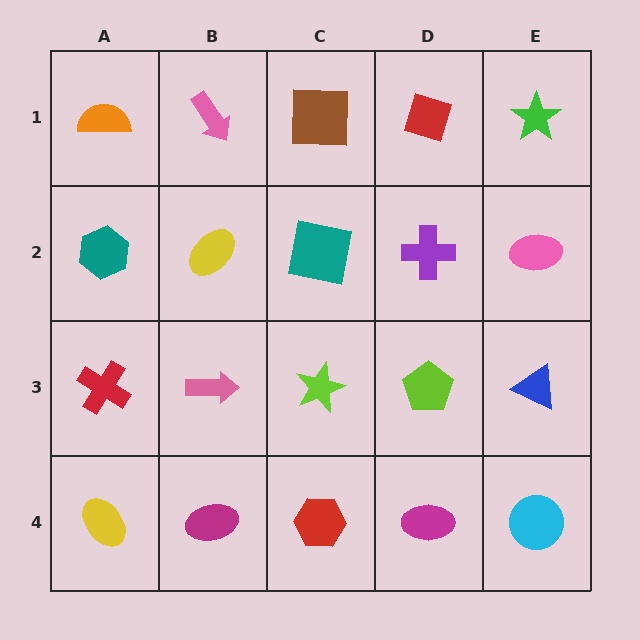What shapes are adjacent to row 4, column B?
A pink arrow (row 3, column B), a yellow ellipse (row 4, column A), a red hexagon (row 4, column C).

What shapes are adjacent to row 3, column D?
A purple cross (row 2, column D), a magenta ellipse (row 4, column D), a lime star (row 3, column C), a blue triangle (row 3, column E).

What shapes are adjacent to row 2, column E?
A green star (row 1, column E), a blue triangle (row 3, column E), a purple cross (row 2, column D).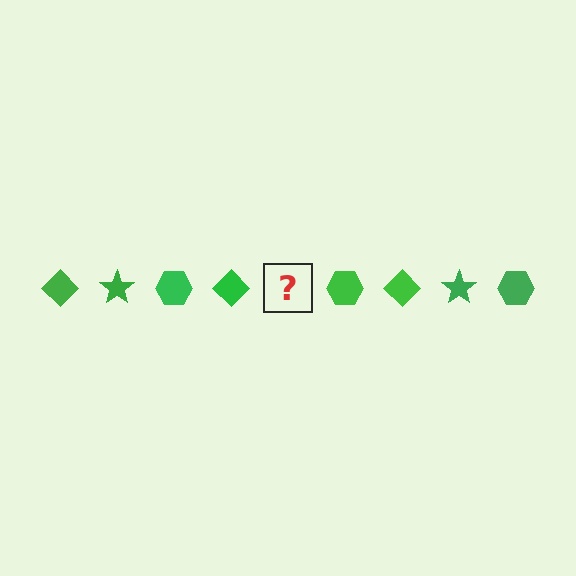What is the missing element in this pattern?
The missing element is a green star.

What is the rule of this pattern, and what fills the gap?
The rule is that the pattern cycles through diamond, star, hexagon shapes in green. The gap should be filled with a green star.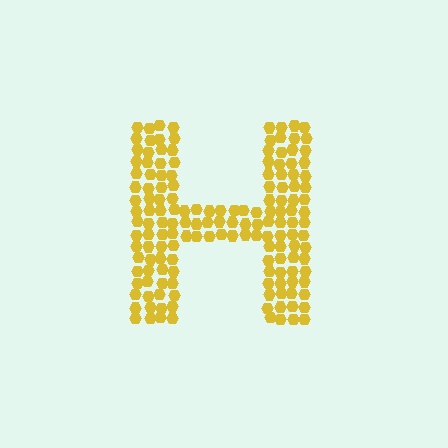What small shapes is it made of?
It is made of small hexagons.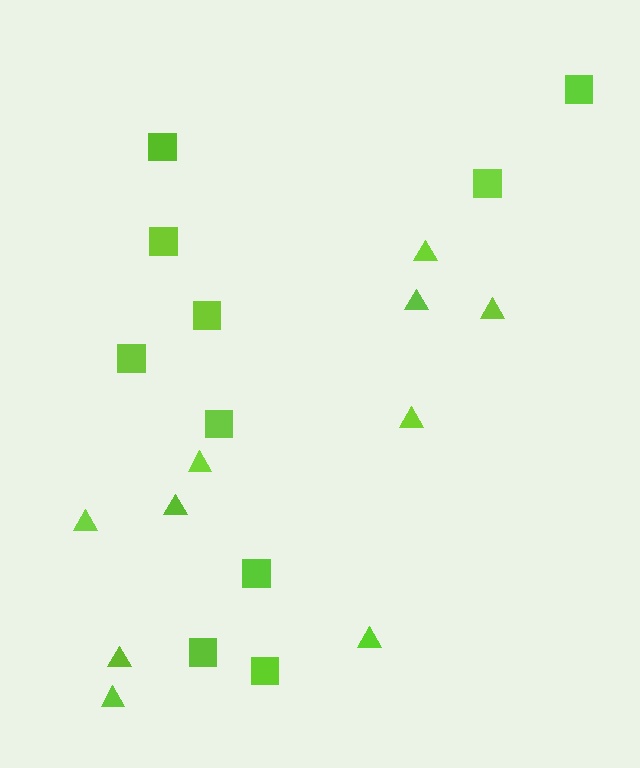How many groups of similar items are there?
There are 2 groups: one group of squares (10) and one group of triangles (10).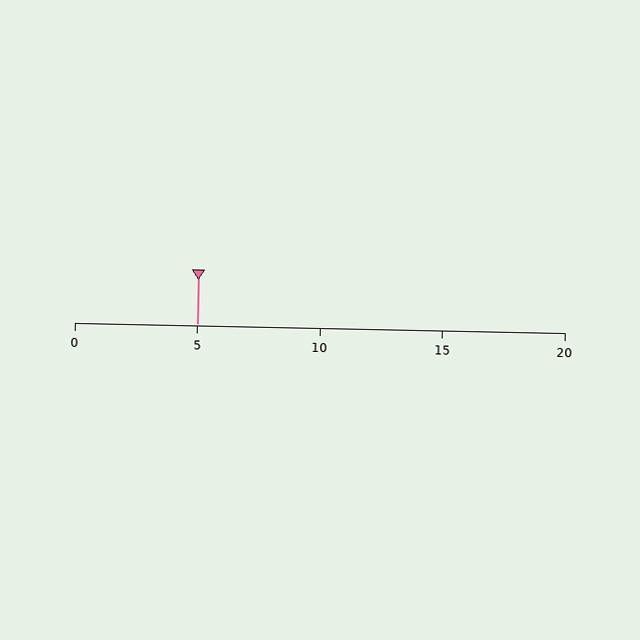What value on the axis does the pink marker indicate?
The marker indicates approximately 5.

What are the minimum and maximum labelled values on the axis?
The axis runs from 0 to 20.